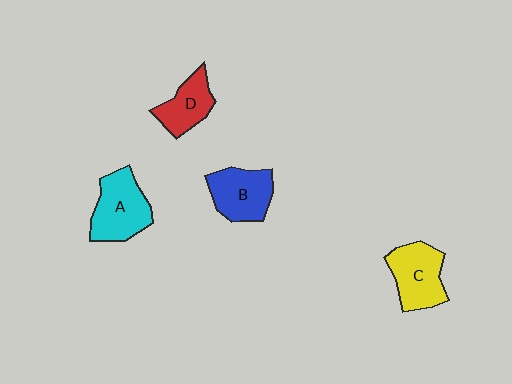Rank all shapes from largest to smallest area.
From largest to smallest: A (cyan), C (yellow), B (blue), D (red).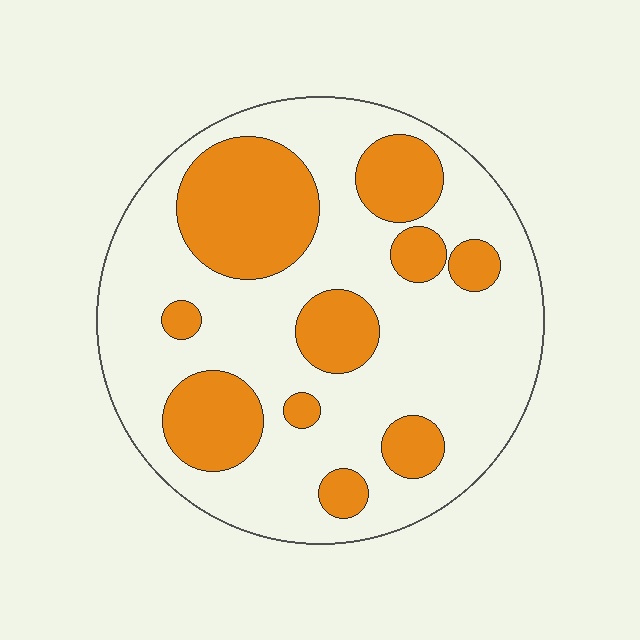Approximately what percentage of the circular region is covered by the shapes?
Approximately 30%.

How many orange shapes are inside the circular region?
10.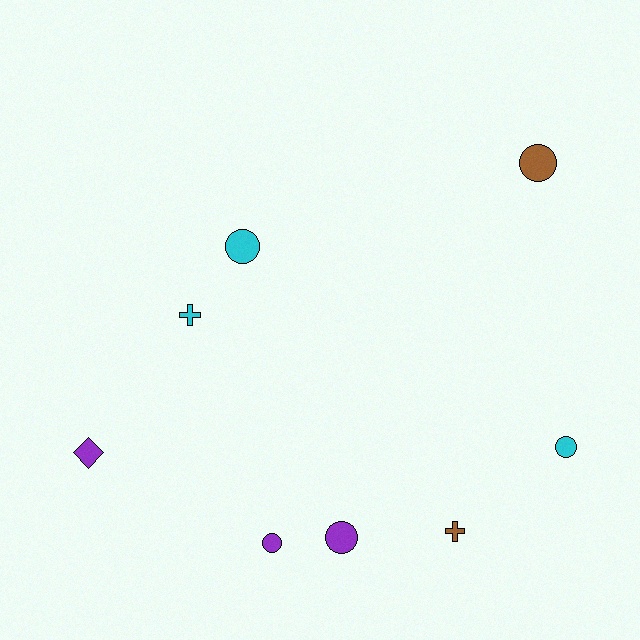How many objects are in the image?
There are 8 objects.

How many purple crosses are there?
There are no purple crosses.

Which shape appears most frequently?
Circle, with 5 objects.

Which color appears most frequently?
Purple, with 3 objects.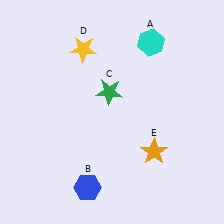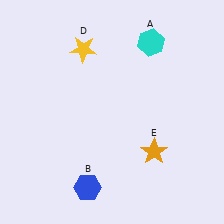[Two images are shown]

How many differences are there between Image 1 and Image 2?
There is 1 difference between the two images.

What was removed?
The green star (C) was removed in Image 2.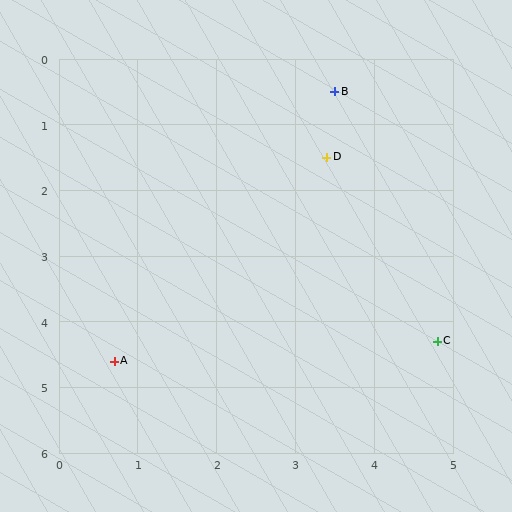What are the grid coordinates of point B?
Point B is at approximately (3.5, 0.5).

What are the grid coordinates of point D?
Point D is at approximately (3.4, 1.5).